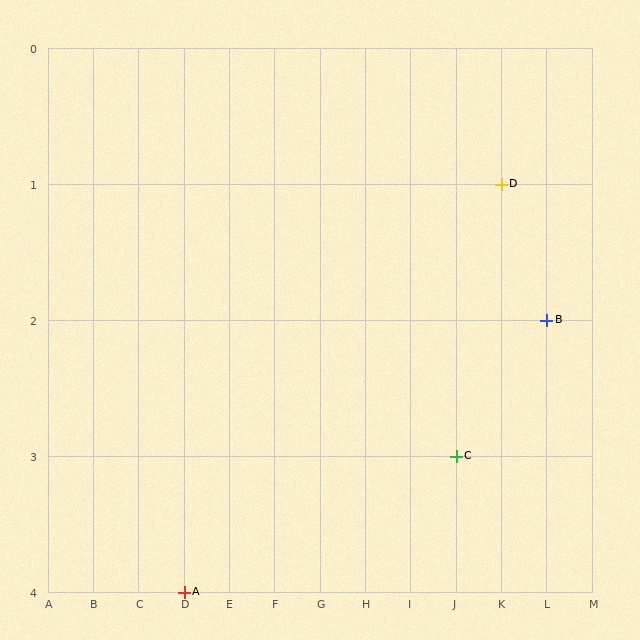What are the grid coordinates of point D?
Point D is at grid coordinates (K, 1).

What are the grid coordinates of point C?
Point C is at grid coordinates (J, 3).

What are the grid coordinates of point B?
Point B is at grid coordinates (L, 2).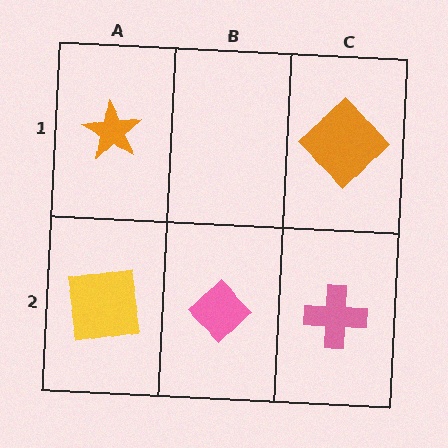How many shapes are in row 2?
3 shapes.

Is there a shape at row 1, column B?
No, that cell is empty.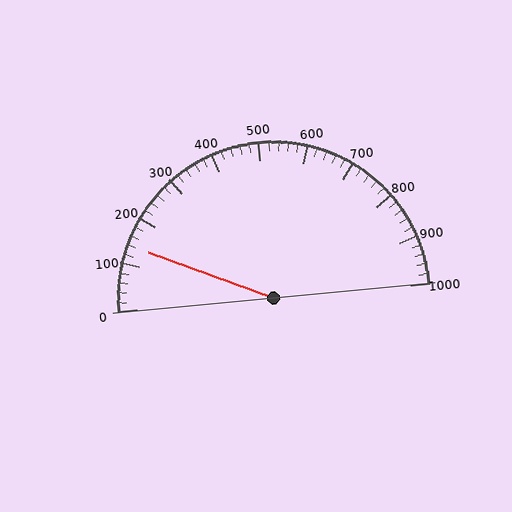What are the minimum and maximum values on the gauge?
The gauge ranges from 0 to 1000.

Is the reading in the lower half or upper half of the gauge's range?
The reading is in the lower half of the range (0 to 1000).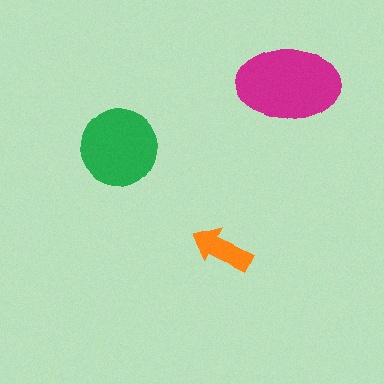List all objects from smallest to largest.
The orange arrow, the green circle, the magenta ellipse.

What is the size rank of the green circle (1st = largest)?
2nd.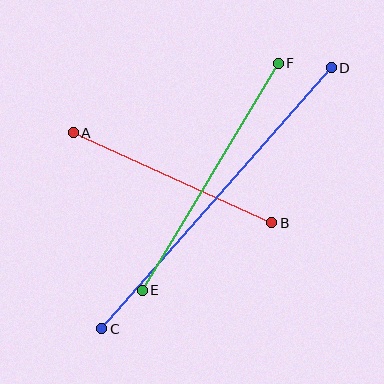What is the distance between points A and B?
The distance is approximately 218 pixels.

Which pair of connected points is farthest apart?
Points C and D are farthest apart.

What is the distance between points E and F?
The distance is approximately 265 pixels.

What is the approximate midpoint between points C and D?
The midpoint is at approximately (217, 198) pixels.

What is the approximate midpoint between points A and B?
The midpoint is at approximately (173, 178) pixels.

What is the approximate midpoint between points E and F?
The midpoint is at approximately (210, 177) pixels.